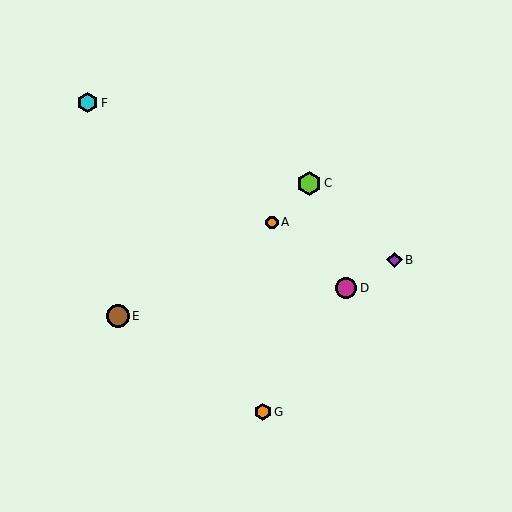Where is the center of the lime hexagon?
The center of the lime hexagon is at (309, 183).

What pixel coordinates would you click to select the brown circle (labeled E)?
Click at (118, 316) to select the brown circle E.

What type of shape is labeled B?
Shape B is a purple diamond.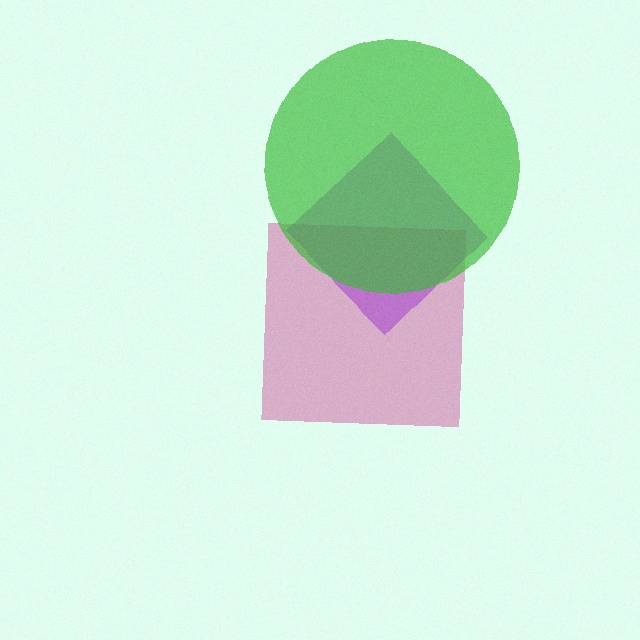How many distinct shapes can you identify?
There are 3 distinct shapes: a magenta square, a purple diamond, a green circle.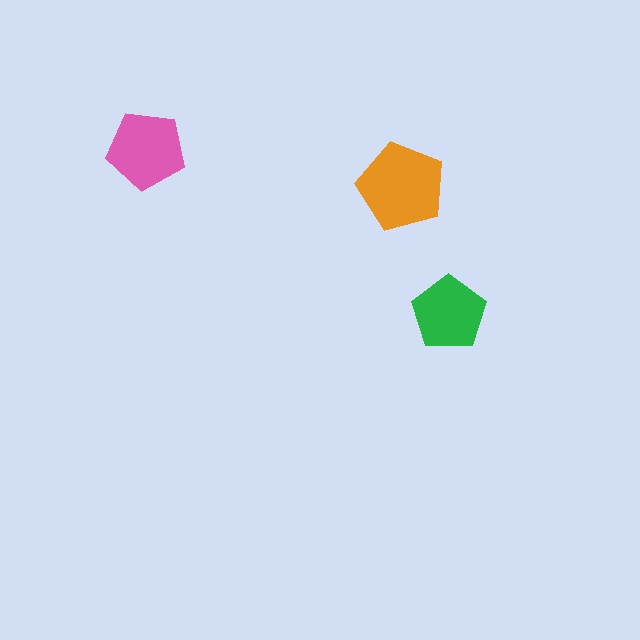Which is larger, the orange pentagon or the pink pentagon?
The orange one.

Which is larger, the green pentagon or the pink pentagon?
The pink one.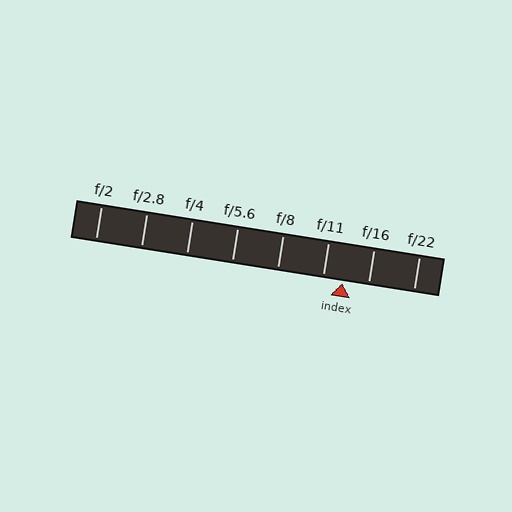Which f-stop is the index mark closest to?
The index mark is closest to f/11.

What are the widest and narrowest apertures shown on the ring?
The widest aperture shown is f/2 and the narrowest is f/22.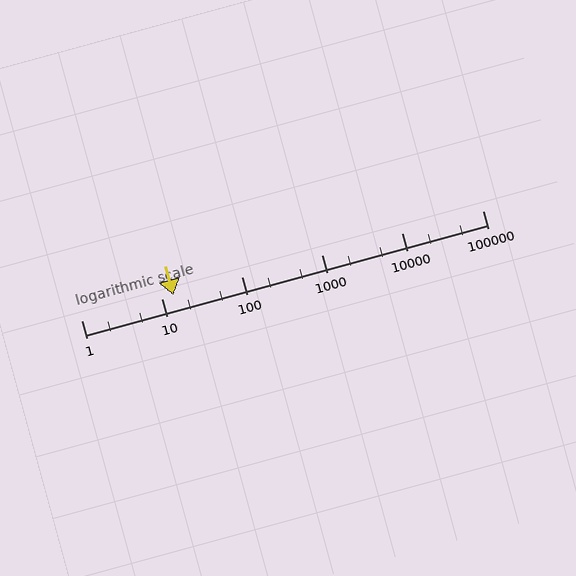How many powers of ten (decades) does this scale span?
The scale spans 5 decades, from 1 to 100000.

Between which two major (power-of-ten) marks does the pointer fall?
The pointer is between 10 and 100.